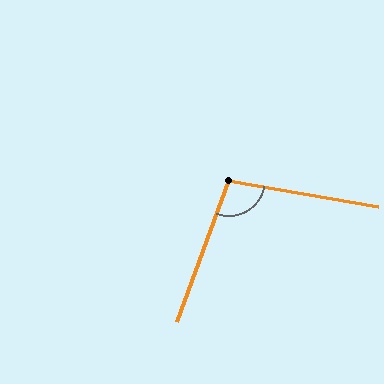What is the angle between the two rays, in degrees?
Approximately 100 degrees.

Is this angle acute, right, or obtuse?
It is obtuse.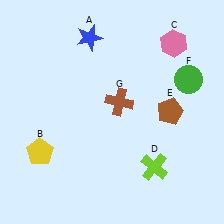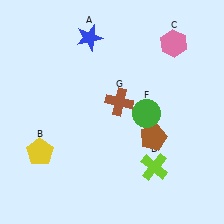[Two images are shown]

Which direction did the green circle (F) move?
The green circle (F) moved left.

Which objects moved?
The objects that moved are: the brown pentagon (E), the green circle (F).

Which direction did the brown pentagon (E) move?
The brown pentagon (E) moved down.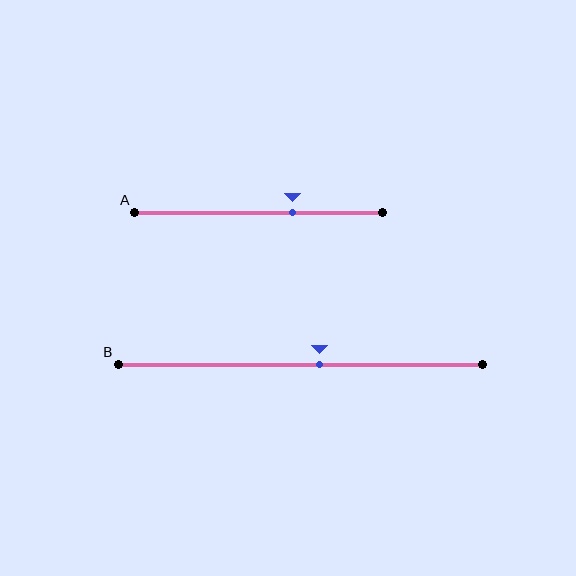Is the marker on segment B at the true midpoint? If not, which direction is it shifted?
No, the marker on segment B is shifted to the right by about 5% of the segment length.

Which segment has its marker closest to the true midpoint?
Segment B has its marker closest to the true midpoint.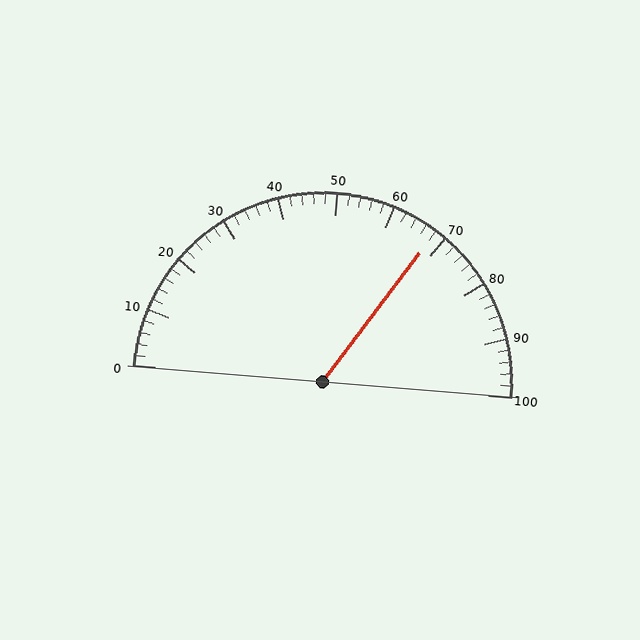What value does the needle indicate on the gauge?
The needle indicates approximately 68.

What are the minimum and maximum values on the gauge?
The gauge ranges from 0 to 100.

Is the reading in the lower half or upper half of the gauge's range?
The reading is in the upper half of the range (0 to 100).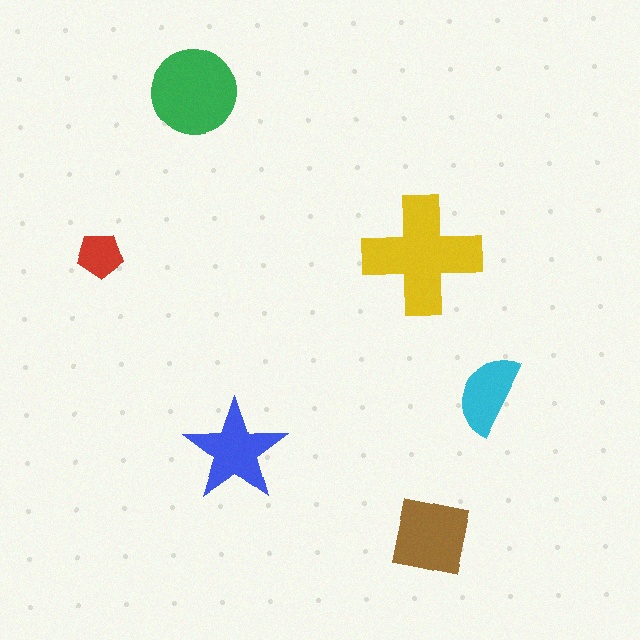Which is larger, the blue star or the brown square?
The brown square.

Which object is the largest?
The yellow cross.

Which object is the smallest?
The red pentagon.